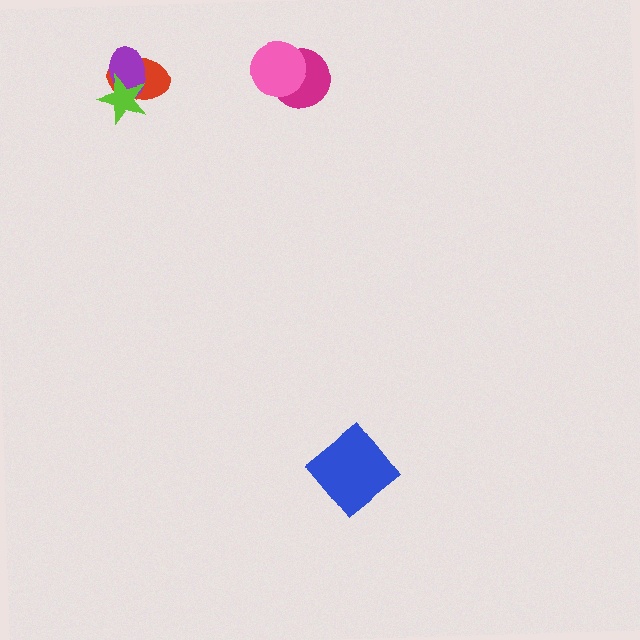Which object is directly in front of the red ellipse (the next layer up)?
The purple ellipse is directly in front of the red ellipse.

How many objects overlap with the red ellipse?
2 objects overlap with the red ellipse.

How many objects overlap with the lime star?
2 objects overlap with the lime star.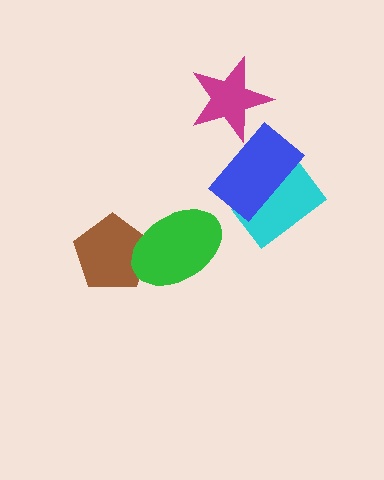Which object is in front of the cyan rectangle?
The blue rectangle is in front of the cyan rectangle.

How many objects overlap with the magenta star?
1 object overlaps with the magenta star.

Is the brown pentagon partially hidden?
Yes, it is partially covered by another shape.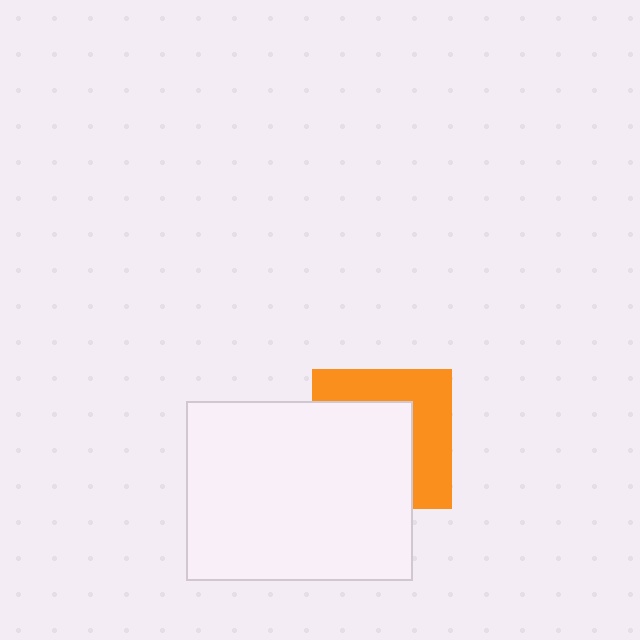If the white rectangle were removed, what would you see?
You would see the complete orange square.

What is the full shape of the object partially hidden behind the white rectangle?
The partially hidden object is an orange square.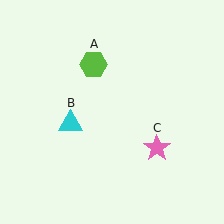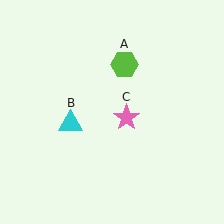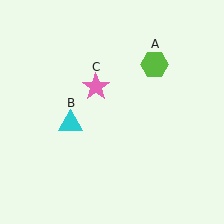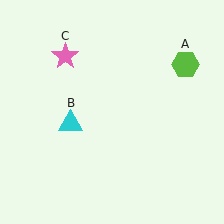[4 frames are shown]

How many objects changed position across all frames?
2 objects changed position: lime hexagon (object A), pink star (object C).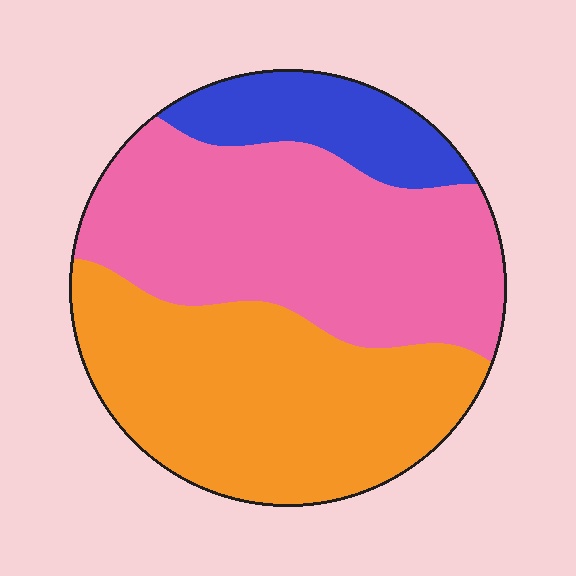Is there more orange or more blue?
Orange.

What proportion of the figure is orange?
Orange takes up between a third and a half of the figure.